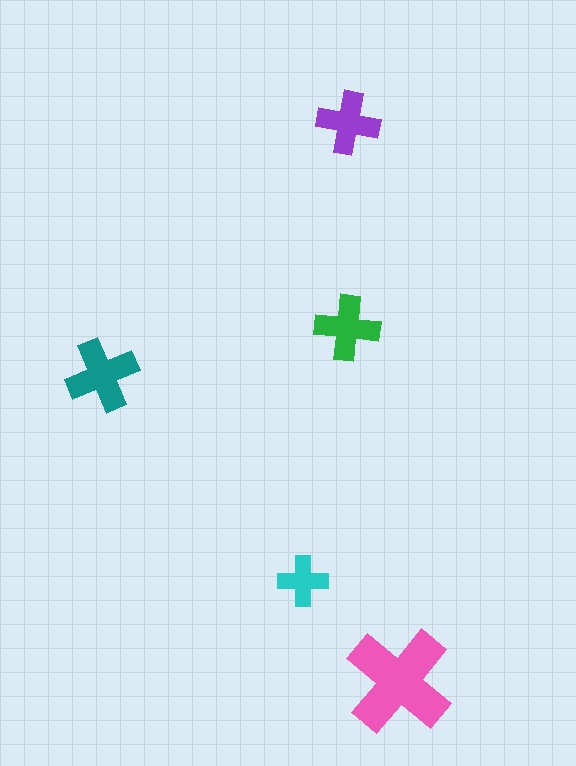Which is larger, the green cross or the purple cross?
The green one.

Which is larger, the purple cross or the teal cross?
The teal one.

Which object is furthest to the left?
The teal cross is leftmost.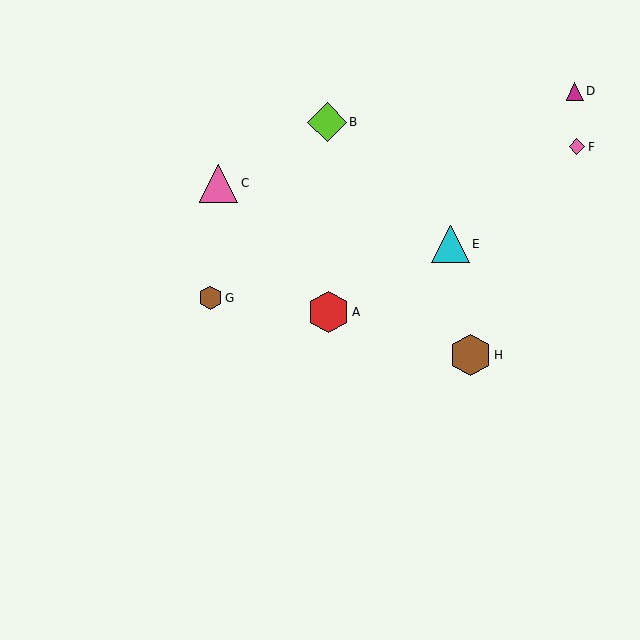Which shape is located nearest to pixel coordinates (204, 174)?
The pink triangle (labeled C) at (218, 183) is nearest to that location.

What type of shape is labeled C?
Shape C is a pink triangle.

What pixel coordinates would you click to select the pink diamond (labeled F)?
Click at (577, 147) to select the pink diamond F.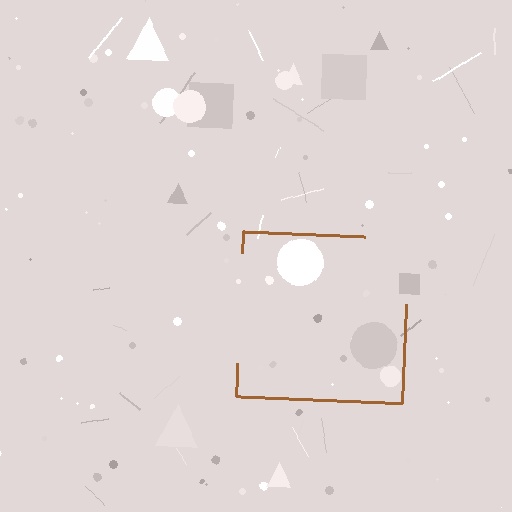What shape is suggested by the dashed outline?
The dashed outline suggests a square.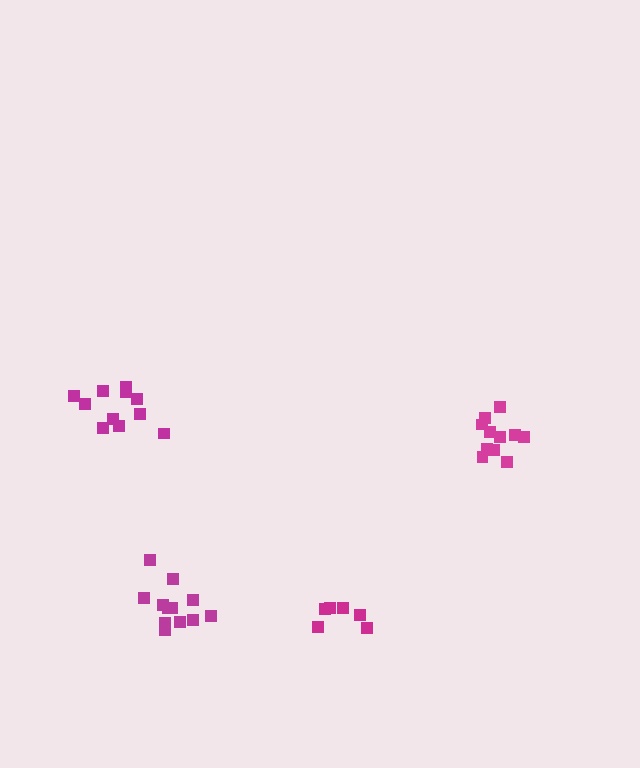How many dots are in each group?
Group 1: 11 dots, Group 2: 12 dots, Group 3: 6 dots, Group 4: 11 dots (40 total).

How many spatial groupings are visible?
There are 4 spatial groupings.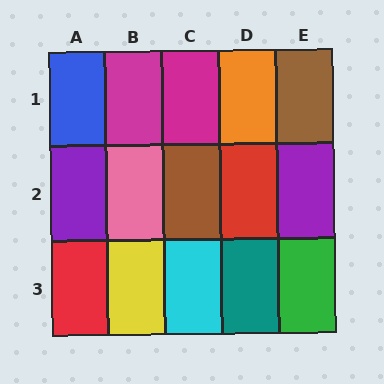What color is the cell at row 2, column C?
Brown.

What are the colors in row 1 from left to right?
Blue, magenta, magenta, orange, brown.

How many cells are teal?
1 cell is teal.